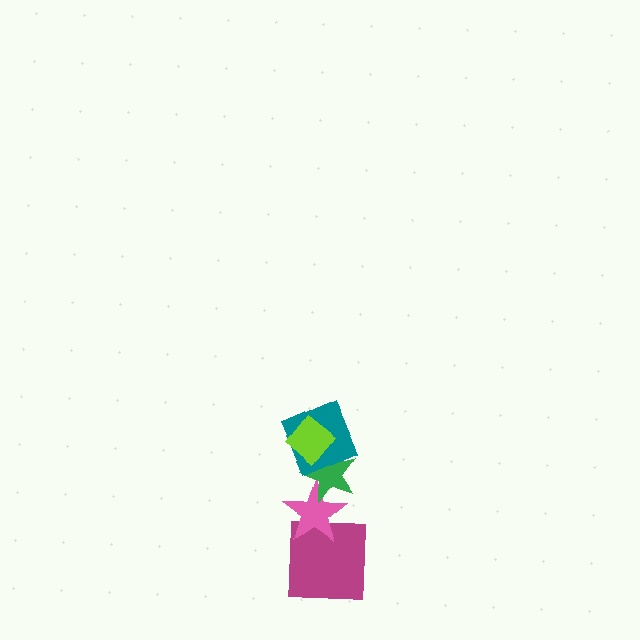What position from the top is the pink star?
The pink star is 4th from the top.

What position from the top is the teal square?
The teal square is 2nd from the top.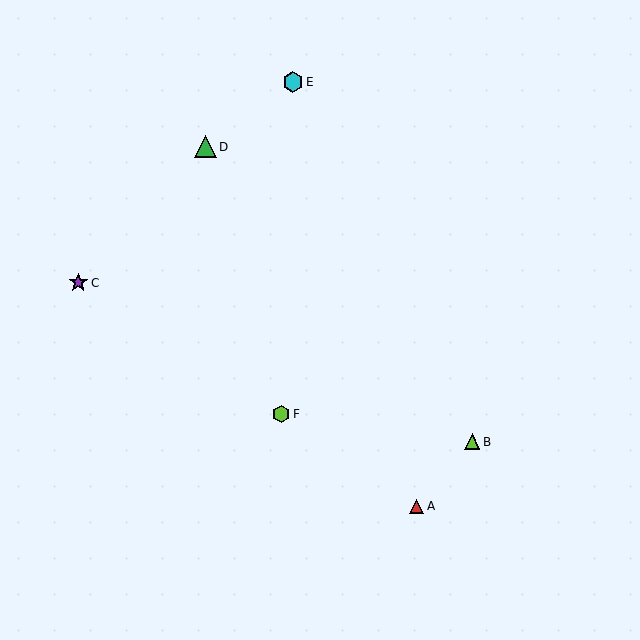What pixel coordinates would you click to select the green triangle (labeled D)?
Click at (205, 147) to select the green triangle D.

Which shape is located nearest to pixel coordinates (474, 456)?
The lime triangle (labeled B) at (472, 442) is nearest to that location.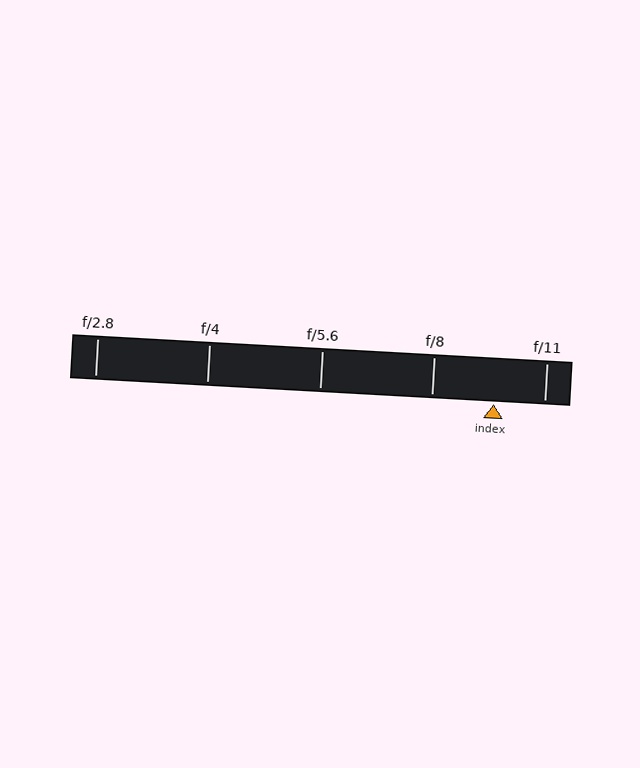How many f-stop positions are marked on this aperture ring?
There are 5 f-stop positions marked.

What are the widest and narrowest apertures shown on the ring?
The widest aperture shown is f/2.8 and the narrowest is f/11.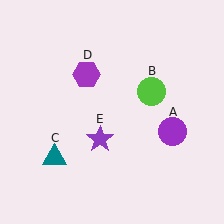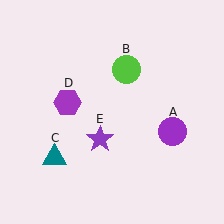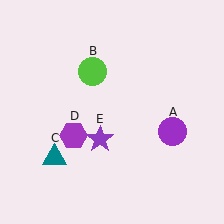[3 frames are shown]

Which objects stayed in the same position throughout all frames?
Purple circle (object A) and teal triangle (object C) and purple star (object E) remained stationary.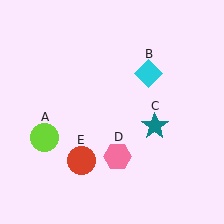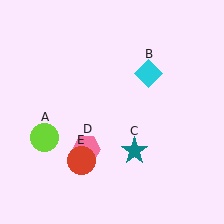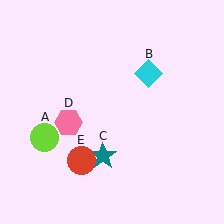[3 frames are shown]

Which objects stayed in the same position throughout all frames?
Lime circle (object A) and cyan diamond (object B) and red circle (object E) remained stationary.